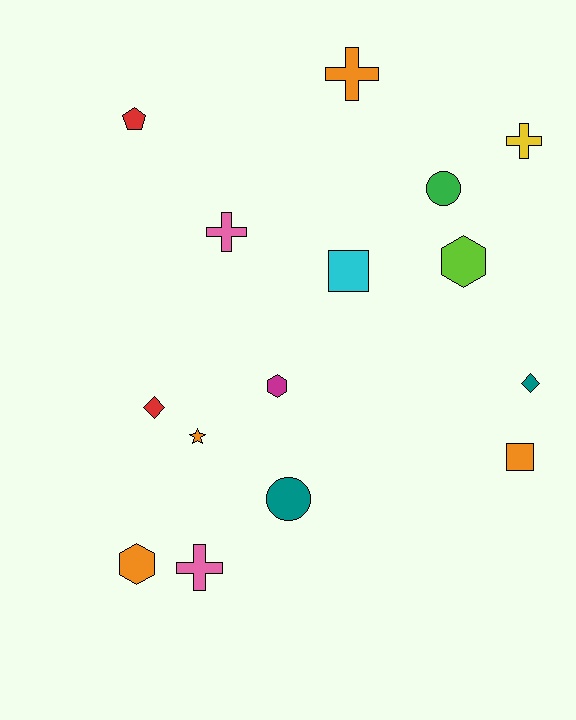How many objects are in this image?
There are 15 objects.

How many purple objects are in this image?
There are no purple objects.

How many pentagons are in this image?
There is 1 pentagon.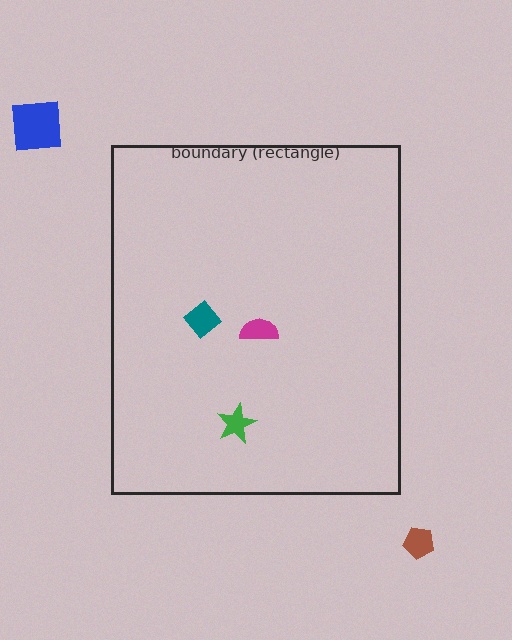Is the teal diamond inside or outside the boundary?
Inside.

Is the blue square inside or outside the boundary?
Outside.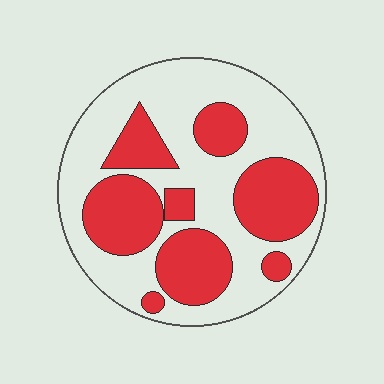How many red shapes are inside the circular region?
8.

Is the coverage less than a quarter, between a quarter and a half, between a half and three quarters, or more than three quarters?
Between a quarter and a half.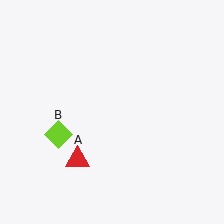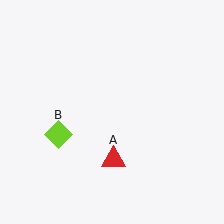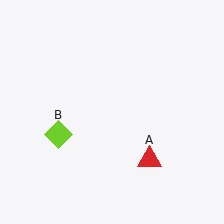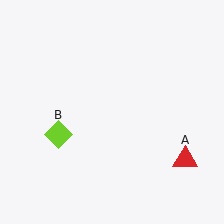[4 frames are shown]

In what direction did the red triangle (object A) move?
The red triangle (object A) moved right.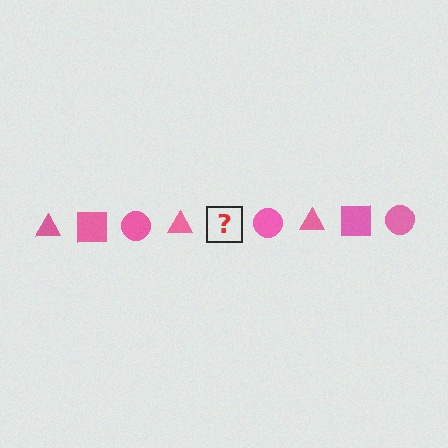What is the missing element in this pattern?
The missing element is a pink square.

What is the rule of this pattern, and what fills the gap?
The rule is that the pattern cycles through triangle, square, circle shapes in pink. The gap should be filled with a pink square.